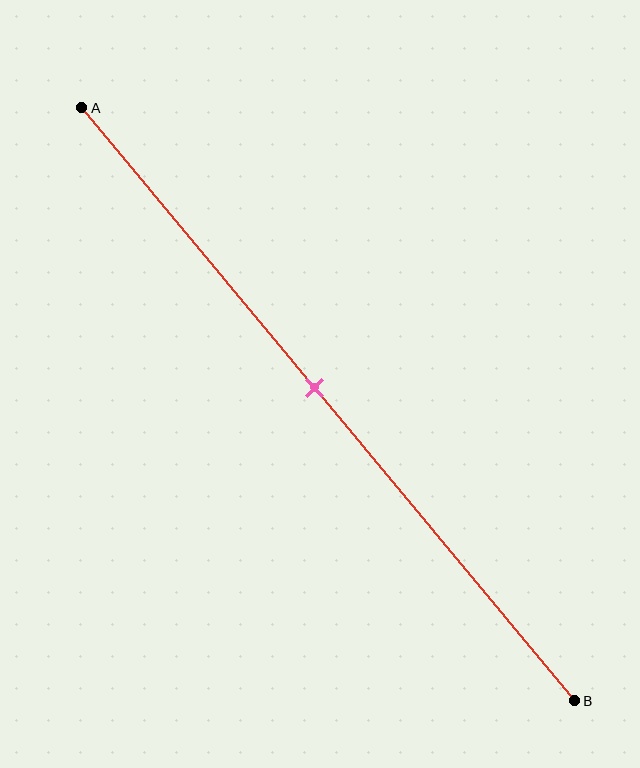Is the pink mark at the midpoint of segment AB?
Yes, the mark is approximately at the midpoint.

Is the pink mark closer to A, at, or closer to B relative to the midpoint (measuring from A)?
The pink mark is approximately at the midpoint of segment AB.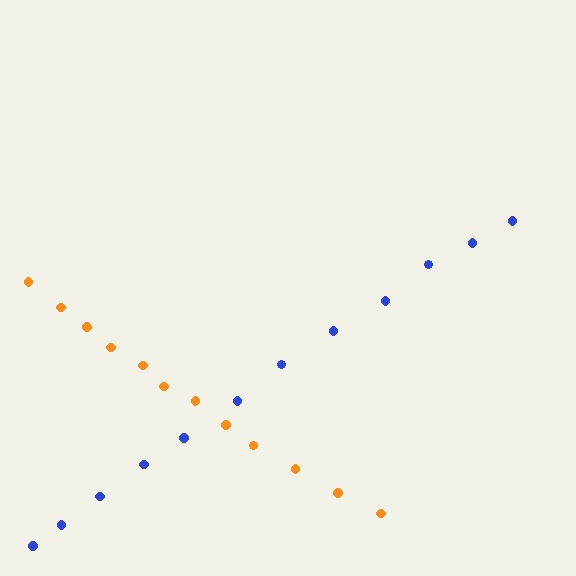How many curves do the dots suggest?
There are 2 distinct paths.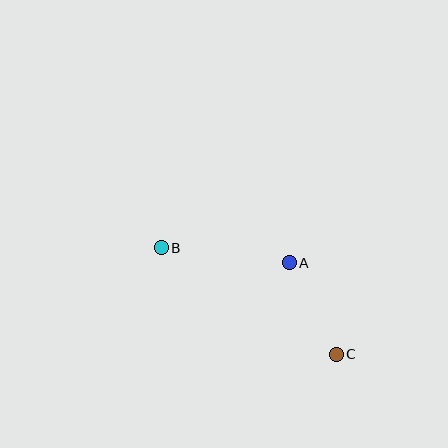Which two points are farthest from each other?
Points B and C are farthest from each other.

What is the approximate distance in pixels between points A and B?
The distance between A and B is approximately 129 pixels.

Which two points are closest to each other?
Points A and C are closest to each other.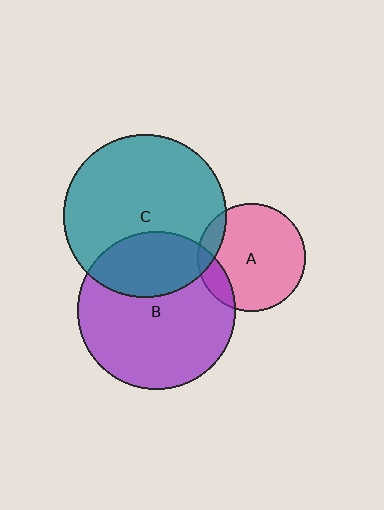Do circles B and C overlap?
Yes.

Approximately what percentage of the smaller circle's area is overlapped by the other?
Approximately 30%.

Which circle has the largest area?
Circle C (teal).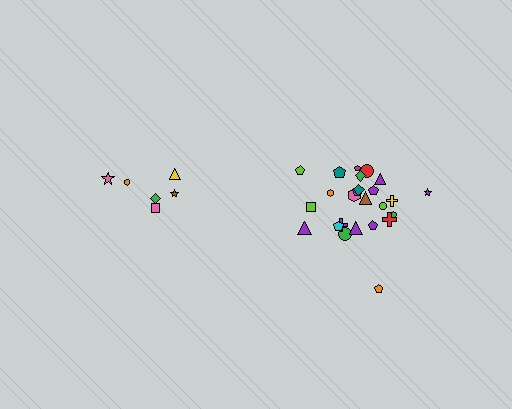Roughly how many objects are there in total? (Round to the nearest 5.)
Roughly 30 objects in total.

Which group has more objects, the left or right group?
The right group.